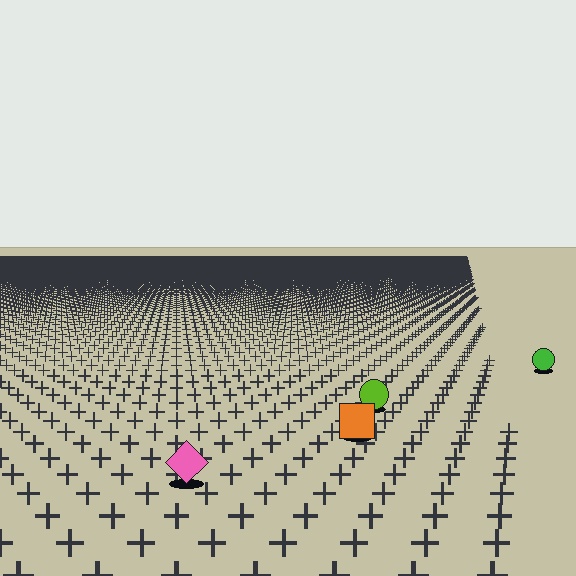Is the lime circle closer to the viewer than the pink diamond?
No. The pink diamond is closer — you can tell from the texture gradient: the ground texture is coarser near it.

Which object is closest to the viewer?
The pink diamond is closest. The texture marks near it are larger and more spread out.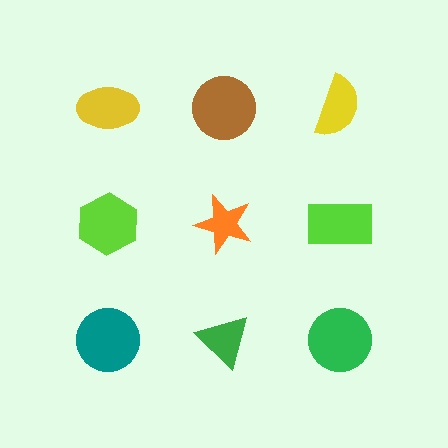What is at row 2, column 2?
An orange star.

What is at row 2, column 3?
A lime rectangle.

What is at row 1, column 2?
A brown circle.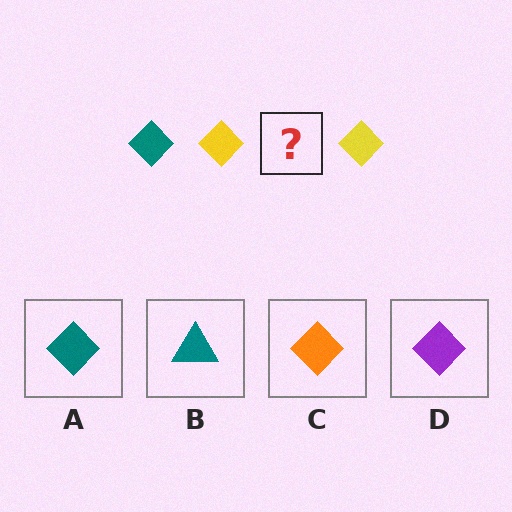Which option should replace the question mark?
Option A.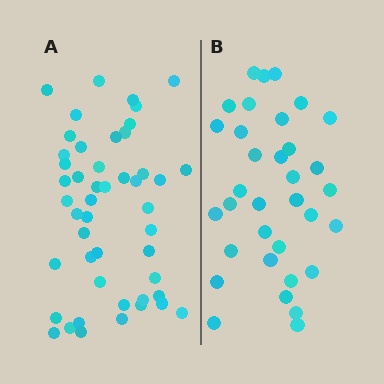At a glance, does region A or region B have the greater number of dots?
Region A (the left region) has more dots.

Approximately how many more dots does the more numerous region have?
Region A has approximately 15 more dots than region B.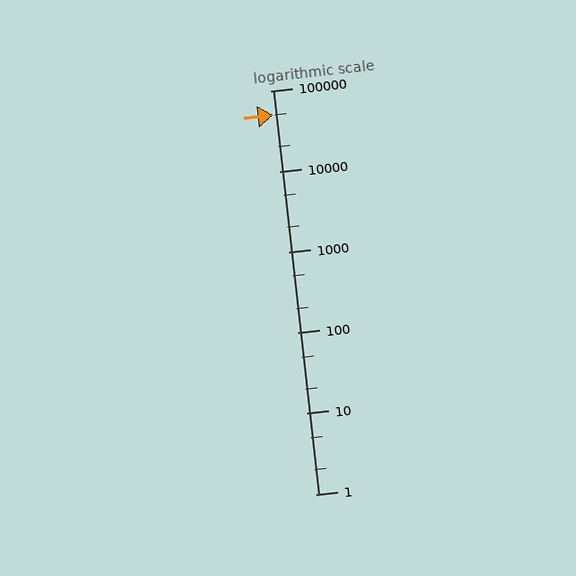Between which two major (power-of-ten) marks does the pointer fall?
The pointer is between 10000 and 100000.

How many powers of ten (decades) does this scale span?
The scale spans 5 decades, from 1 to 100000.